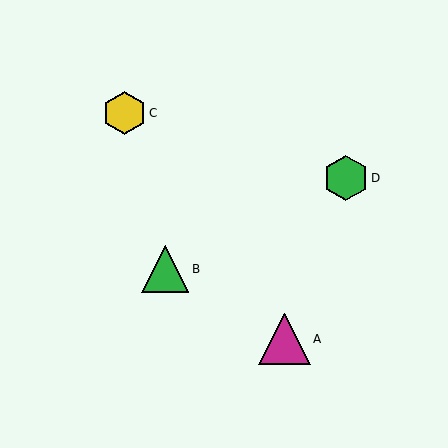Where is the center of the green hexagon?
The center of the green hexagon is at (346, 178).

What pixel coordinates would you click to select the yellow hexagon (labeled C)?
Click at (125, 113) to select the yellow hexagon C.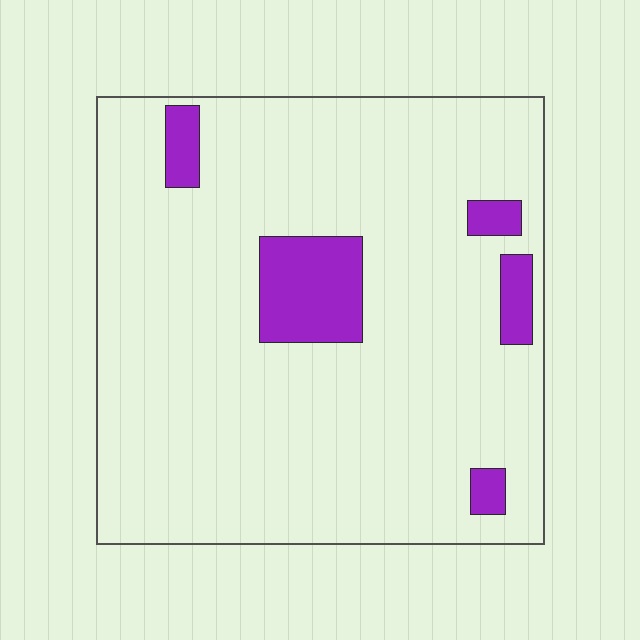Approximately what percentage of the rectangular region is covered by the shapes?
Approximately 10%.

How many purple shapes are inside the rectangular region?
5.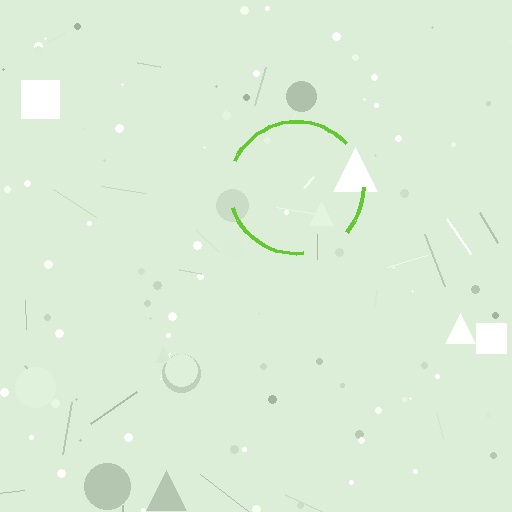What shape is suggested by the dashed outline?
The dashed outline suggests a circle.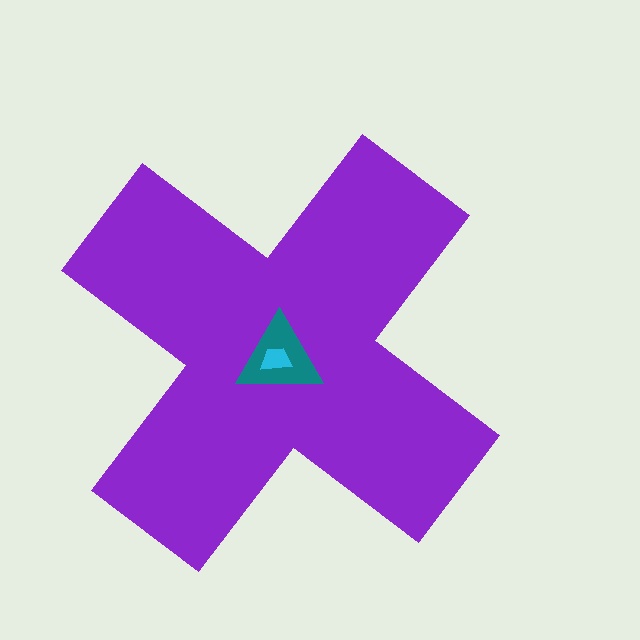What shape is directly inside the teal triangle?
The cyan trapezoid.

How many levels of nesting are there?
3.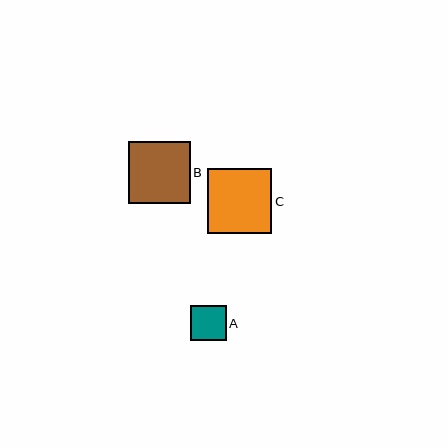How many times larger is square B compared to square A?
Square B is approximately 1.7 times the size of square A.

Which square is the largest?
Square C is the largest with a size of approximately 64 pixels.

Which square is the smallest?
Square A is the smallest with a size of approximately 36 pixels.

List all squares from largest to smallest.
From largest to smallest: C, B, A.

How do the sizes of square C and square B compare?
Square C and square B are approximately the same size.